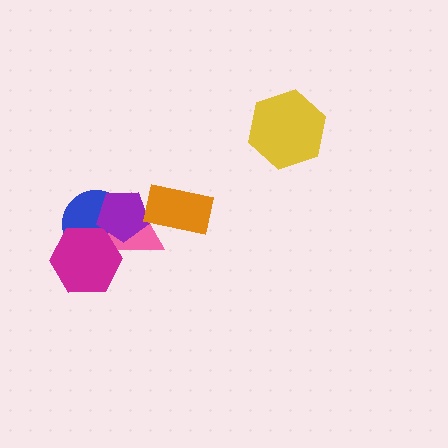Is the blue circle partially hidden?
Yes, it is partially covered by another shape.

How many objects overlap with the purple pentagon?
2 objects overlap with the purple pentagon.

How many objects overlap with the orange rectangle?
1 object overlaps with the orange rectangle.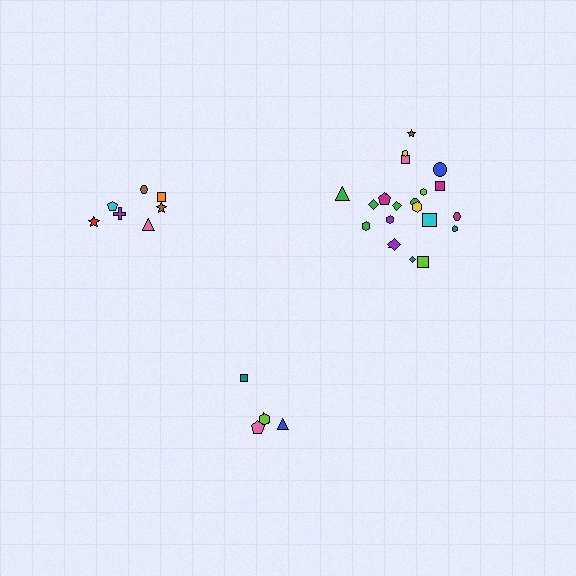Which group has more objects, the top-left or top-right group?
The top-right group.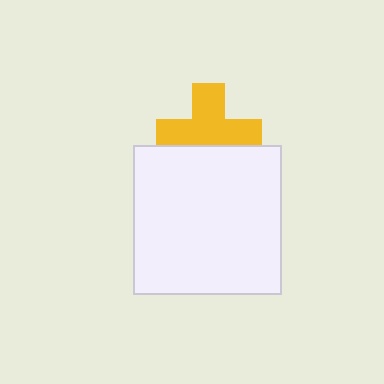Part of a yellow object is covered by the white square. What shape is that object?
It is a cross.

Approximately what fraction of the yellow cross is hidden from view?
Roughly 32% of the yellow cross is hidden behind the white square.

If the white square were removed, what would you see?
You would see the complete yellow cross.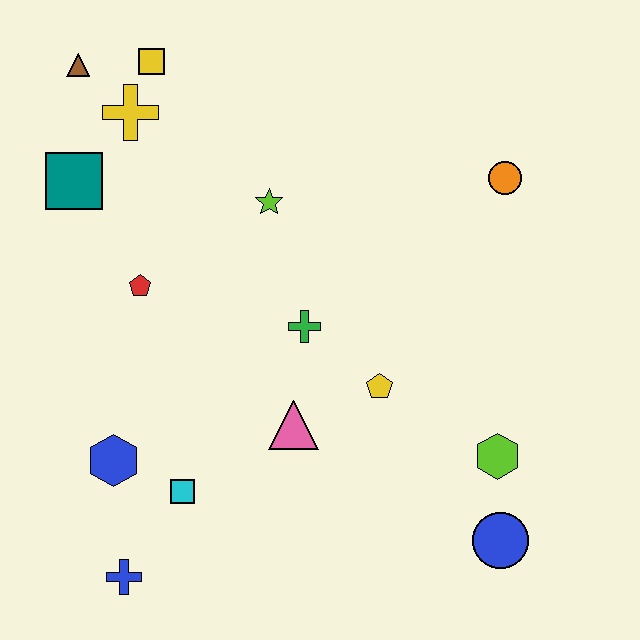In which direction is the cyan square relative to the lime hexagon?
The cyan square is to the left of the lime hexagon.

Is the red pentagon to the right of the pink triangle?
No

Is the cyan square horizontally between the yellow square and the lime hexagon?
Yes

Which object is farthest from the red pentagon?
The blue circle is farthest from the red pentagon.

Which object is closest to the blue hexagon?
The cyan square is closest to the blue hexagon.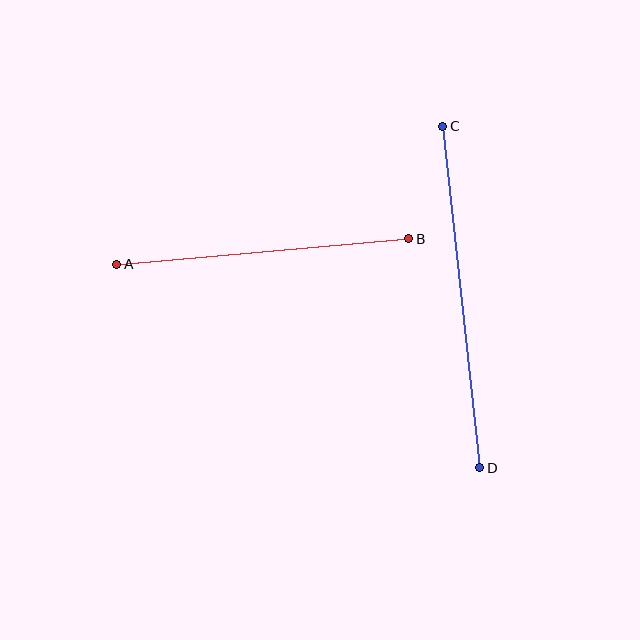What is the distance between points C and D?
The distance is approximately 344 pixels.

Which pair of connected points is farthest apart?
Points C and D are farthest apart.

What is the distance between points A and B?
The distance is approximately 293 pixels.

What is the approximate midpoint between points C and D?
The midpoint is at approximately (461, 297) pixels.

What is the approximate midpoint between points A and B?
The midpoint is at approximately (263, 251) pixels.